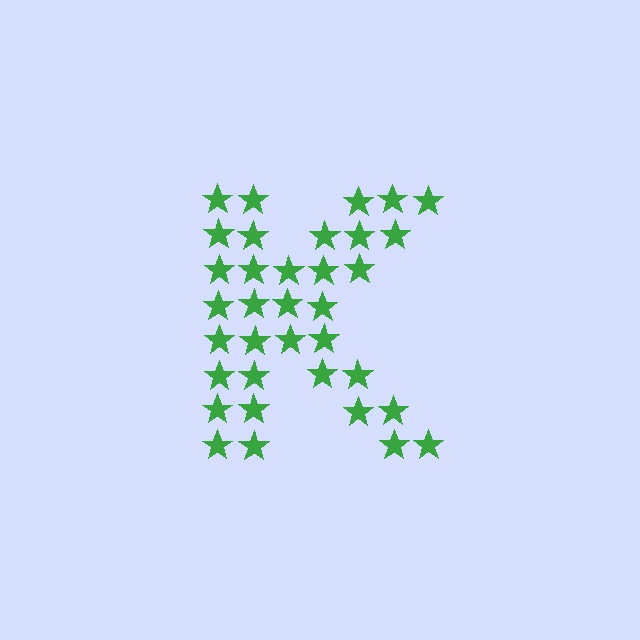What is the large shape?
The large shape is the letter K.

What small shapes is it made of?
It is made of small stars.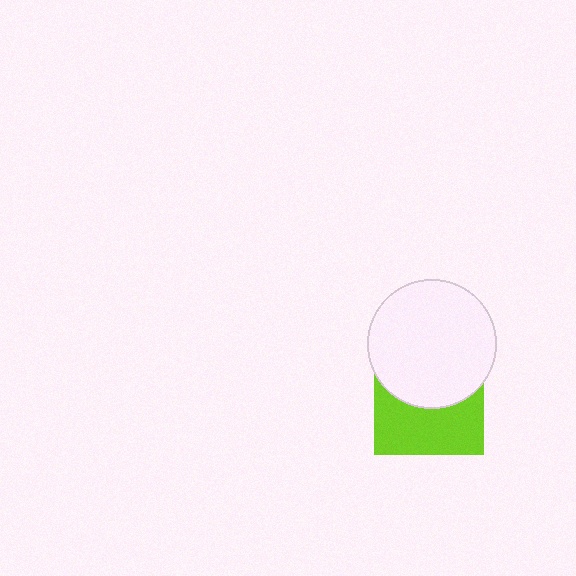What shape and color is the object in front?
The object in front is a white circle.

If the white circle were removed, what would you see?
You would see the complete lime square.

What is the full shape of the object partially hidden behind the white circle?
The partially hidden object is a lime square.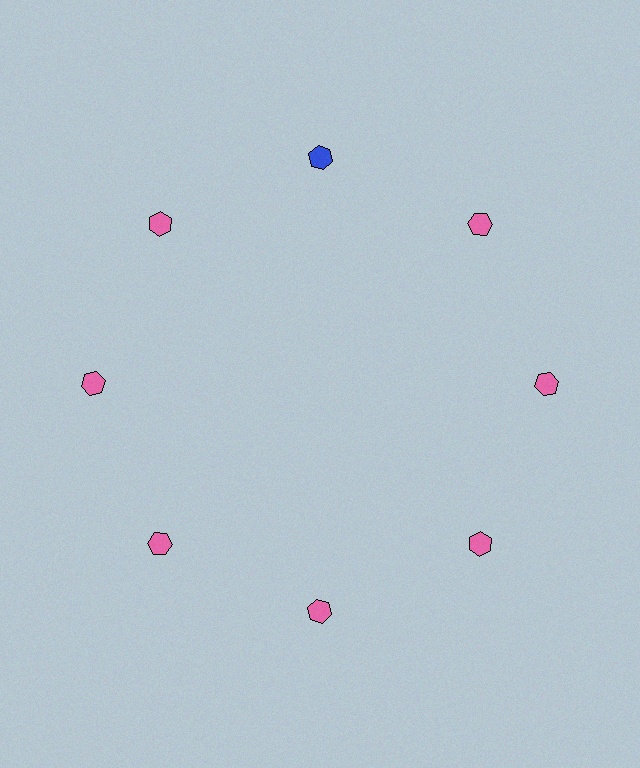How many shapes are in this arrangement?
There are 8 shapes arranged in a ring pattern.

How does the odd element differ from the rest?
It has a different color: blue instead of pink.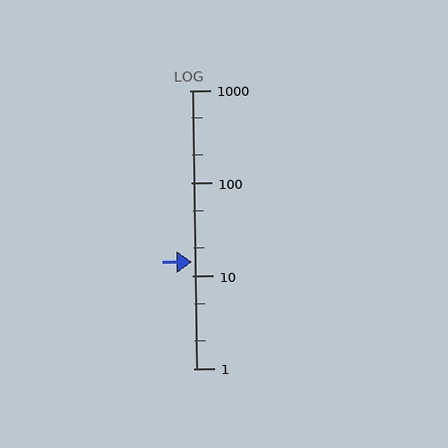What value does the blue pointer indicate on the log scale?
The pointer indicates approximately 14.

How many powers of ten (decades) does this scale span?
The scale spans 3 decades, from 1 to 1000.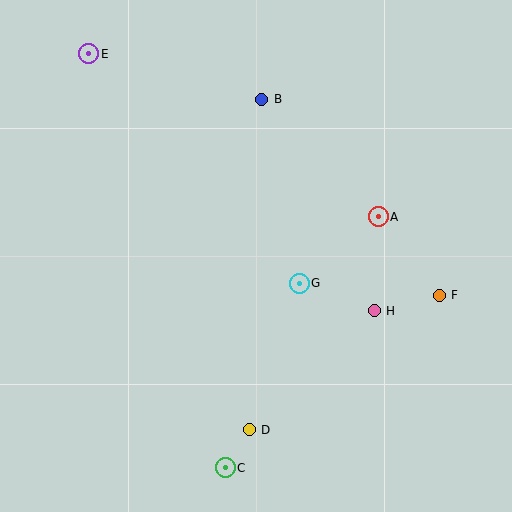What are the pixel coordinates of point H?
Point H is at (374, 311).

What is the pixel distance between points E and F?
The distance between E and F is 426 pixels.